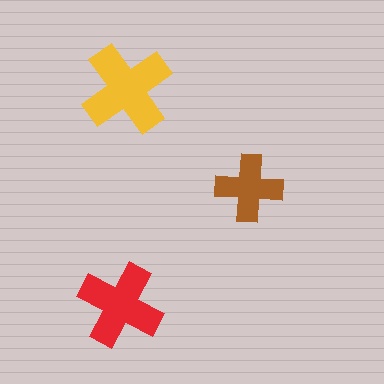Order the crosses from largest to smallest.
the yellow one, the red one, the brown one.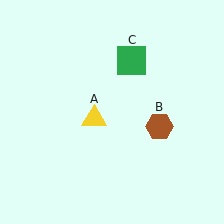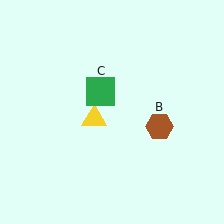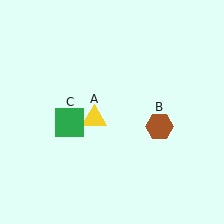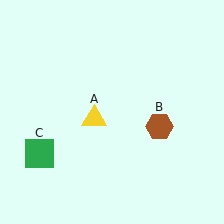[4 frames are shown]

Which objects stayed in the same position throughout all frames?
Yellow triangle (object A) and brown hexagon (object B) remained stationary.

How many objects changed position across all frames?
1 object changed position: green square (object C).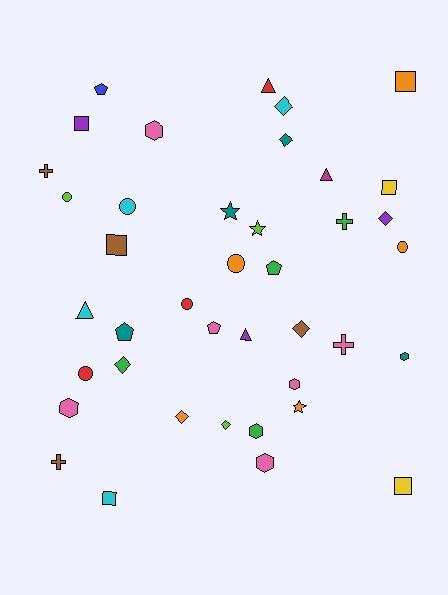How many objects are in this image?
There are 40 objects.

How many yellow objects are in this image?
There are 2 yellow objects.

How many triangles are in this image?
There are 4 triangles.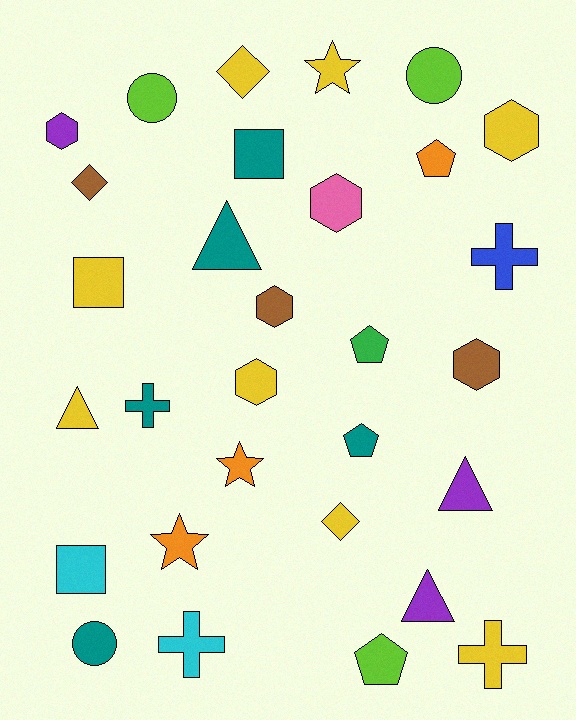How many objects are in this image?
There are 30 objects.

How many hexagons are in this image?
There are 6 hexagons.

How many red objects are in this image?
There are no red objects.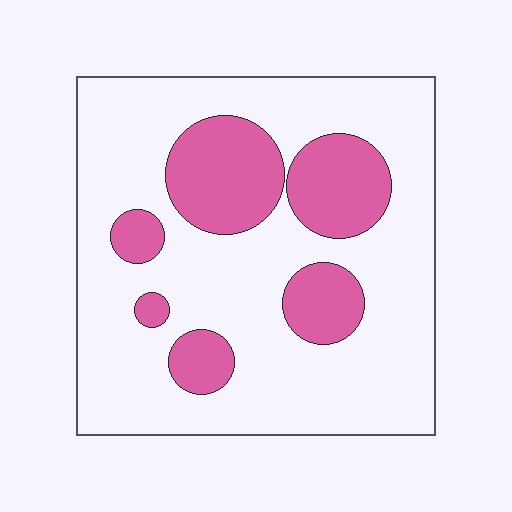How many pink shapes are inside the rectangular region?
6.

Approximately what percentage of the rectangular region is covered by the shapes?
Approximately 25%.